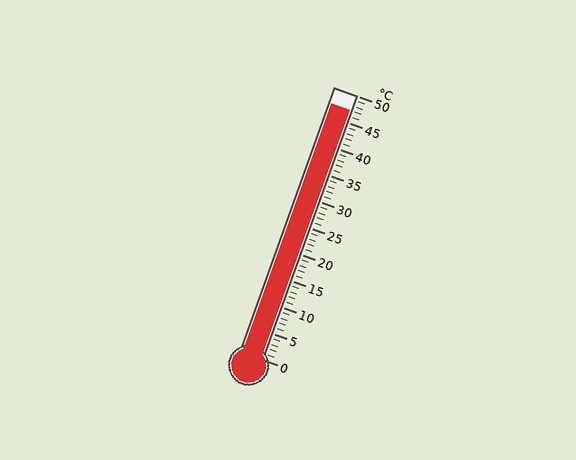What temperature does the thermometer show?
The thermometer shows approximately 47°C.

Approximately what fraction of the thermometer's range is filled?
The thermometer is filled to approximately 95% of its range.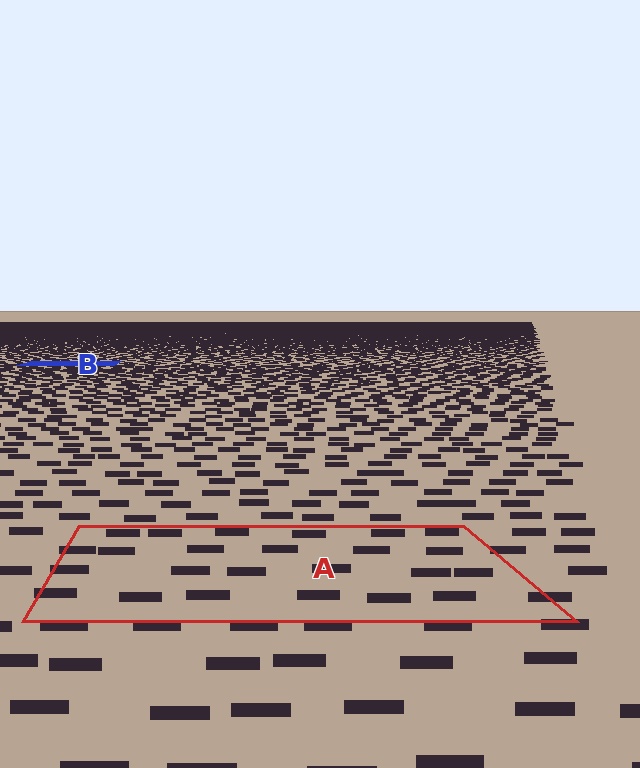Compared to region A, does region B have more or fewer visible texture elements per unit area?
Region B has more texture elements per unit area — they are packed more densely because it is farther away.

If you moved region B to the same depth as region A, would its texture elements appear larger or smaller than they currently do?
They would appear larger. At a closer depth, the same texture elements are projected at a bigger on-screen size.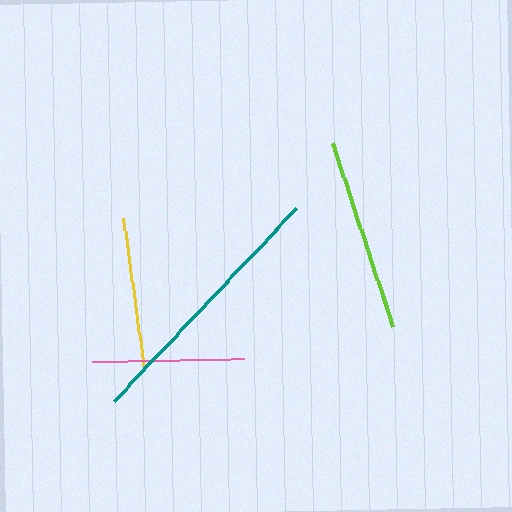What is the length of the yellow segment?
The yellow segment is approximately 154 pixels long.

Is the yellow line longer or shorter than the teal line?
The teal line is longer than the yellow line.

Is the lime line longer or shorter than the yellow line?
The lime line is longer than the yellow line.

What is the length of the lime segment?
The lime segment is approximately 194 pixels long.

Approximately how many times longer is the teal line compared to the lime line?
The teal line is approximately 1.4 times the length of the lime line.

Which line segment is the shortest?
The pink line is the shortest at approximately 152 pixels.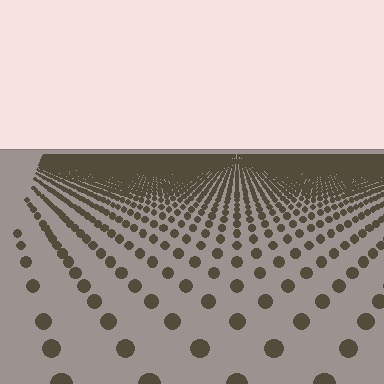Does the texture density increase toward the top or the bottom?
Density increases toward the top.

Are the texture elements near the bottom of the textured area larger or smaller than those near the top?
Larger. Near the bottom, elements are closer to the viewer and appear at a bigger on-screen size.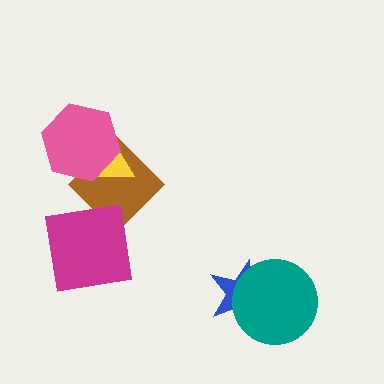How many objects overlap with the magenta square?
1 object overlaps with the magenta square.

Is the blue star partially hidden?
Yes, it is partially covered by another shape.